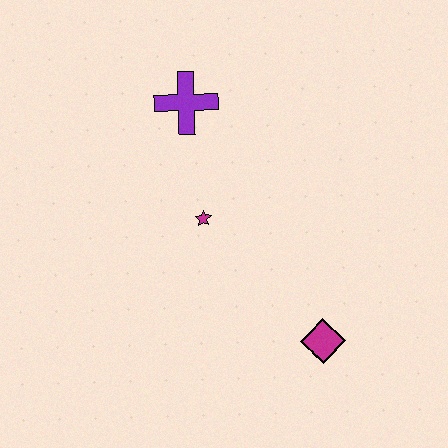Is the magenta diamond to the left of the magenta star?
No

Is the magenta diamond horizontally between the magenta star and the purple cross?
No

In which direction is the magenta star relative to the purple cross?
The magenta star is below the purple cross.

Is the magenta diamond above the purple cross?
No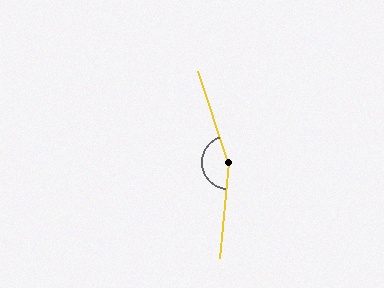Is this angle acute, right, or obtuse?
It is obtuse.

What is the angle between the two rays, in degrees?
Approximately 156 degrees.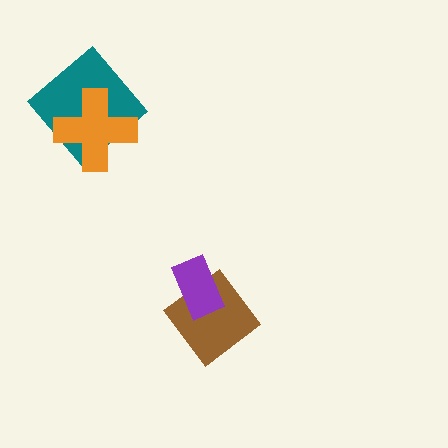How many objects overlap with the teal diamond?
1 object overlaps with the teal diamond.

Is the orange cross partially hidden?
No, no other shape covers it.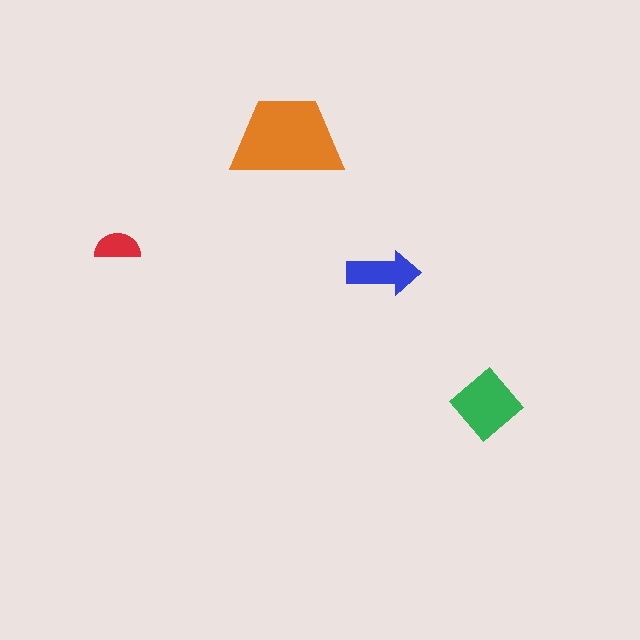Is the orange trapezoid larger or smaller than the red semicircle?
Larger.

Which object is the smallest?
The red semicircle.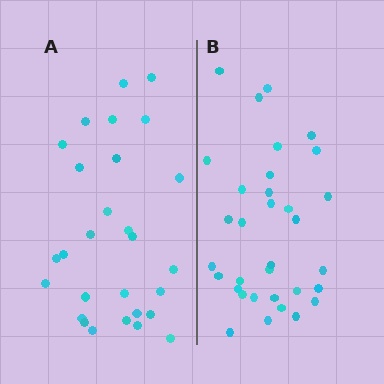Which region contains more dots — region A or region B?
Region B (the right region) has more dots.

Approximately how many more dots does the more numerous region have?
Region B has about 5 more dots than region A.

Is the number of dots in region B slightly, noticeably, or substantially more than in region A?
Region B has only slightly more — the two regions are fairly close. The ratio is roughly 1.2 to 1.